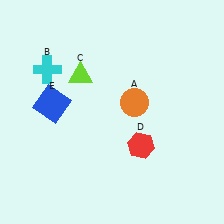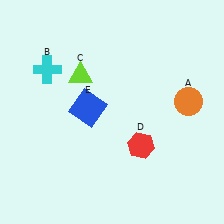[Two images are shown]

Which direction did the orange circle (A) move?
The orange circle (A) moved right.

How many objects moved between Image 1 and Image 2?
2 objects moved between the two images.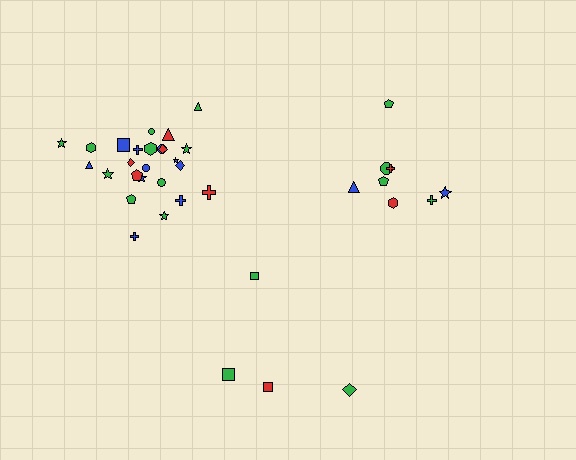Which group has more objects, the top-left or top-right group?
The top-left group.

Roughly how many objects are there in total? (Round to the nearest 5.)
Roughly 35 objects in total.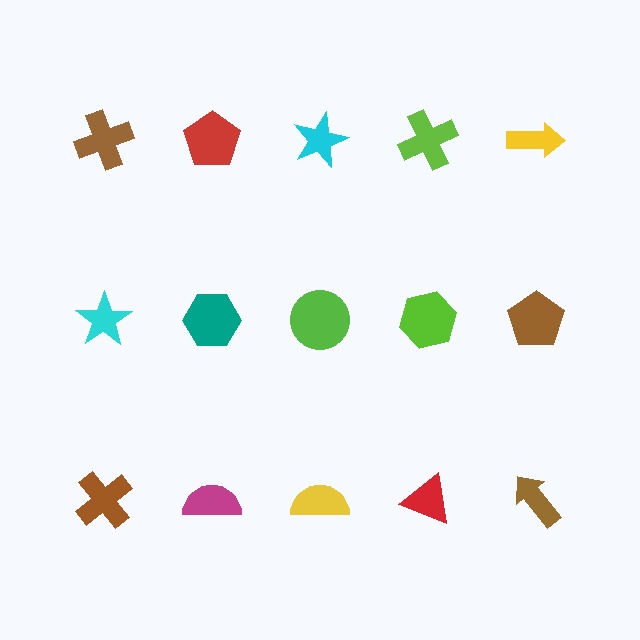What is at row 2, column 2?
A teal hexagon.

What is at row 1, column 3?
A cyan star.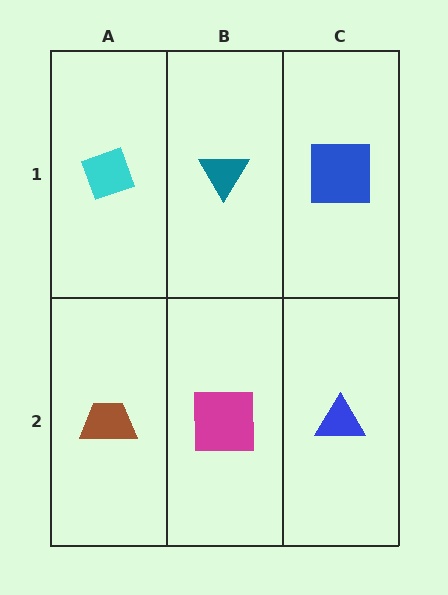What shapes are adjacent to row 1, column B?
A magenta square (row 2, column B), a cyan diamond (row 1, column A), a blue square (row 1, column C).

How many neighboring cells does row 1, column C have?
2.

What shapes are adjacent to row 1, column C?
A blue triangle (row 2, column C), a teal triangle (row 1, column B).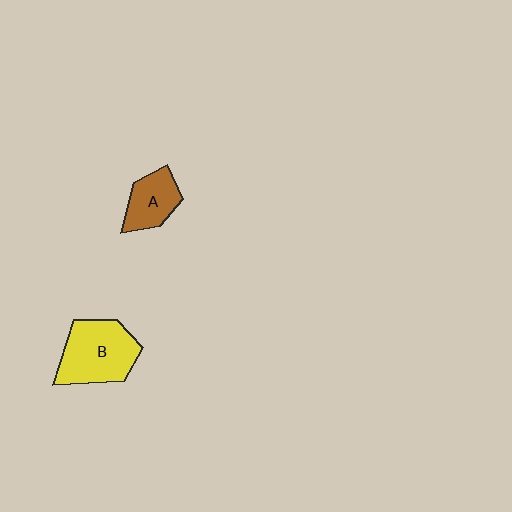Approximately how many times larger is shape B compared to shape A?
Approximately 1.7 times.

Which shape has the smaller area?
Shape A (brown).